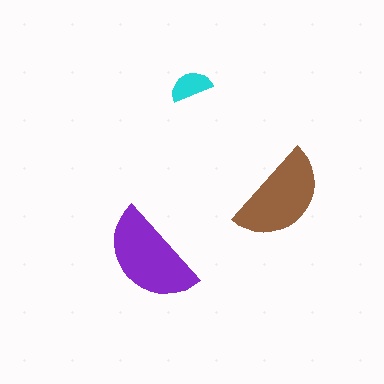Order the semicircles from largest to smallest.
the purple one, the brown one, the cyan one.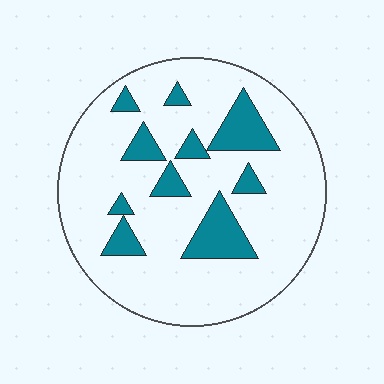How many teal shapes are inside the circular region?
10.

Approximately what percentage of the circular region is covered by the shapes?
Approximately 20%.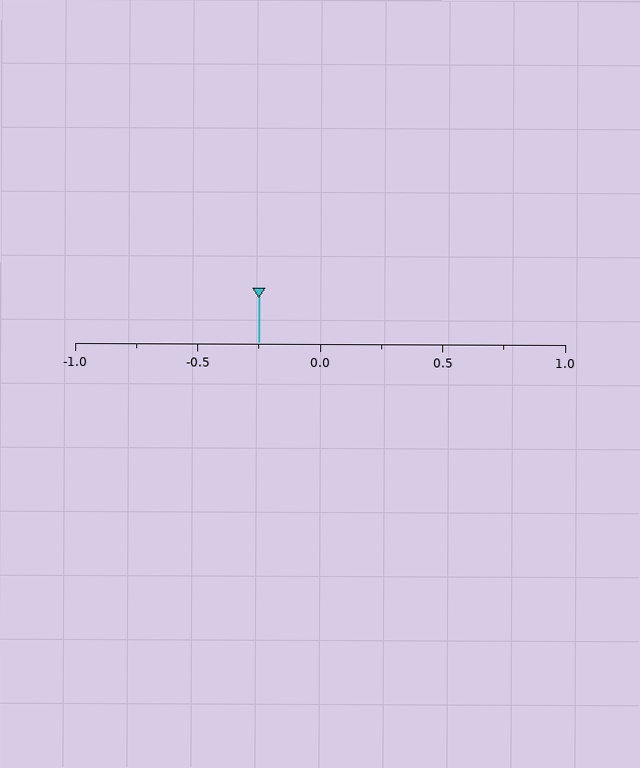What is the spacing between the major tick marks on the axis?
The major ticks are spaced 0.5 apart.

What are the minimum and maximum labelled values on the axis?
The axis runs from -1.0 to 1.0.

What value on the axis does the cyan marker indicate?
The marker indicates approximately -0.25.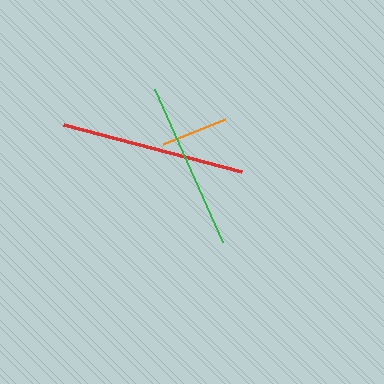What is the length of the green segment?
The green segment is approximately 168 pixels long.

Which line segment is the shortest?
The orange line is the shortest at approximately 67 pixels.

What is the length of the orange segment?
The orange segment is approximately 67 pixels long.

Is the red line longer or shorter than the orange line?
The red line is longer than the orange line.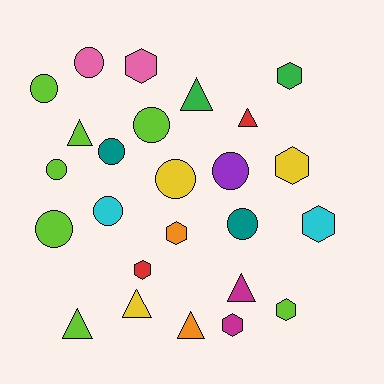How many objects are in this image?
There are 25 objects.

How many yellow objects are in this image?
There are 3 yellow objects.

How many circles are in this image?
There are 10 circles.